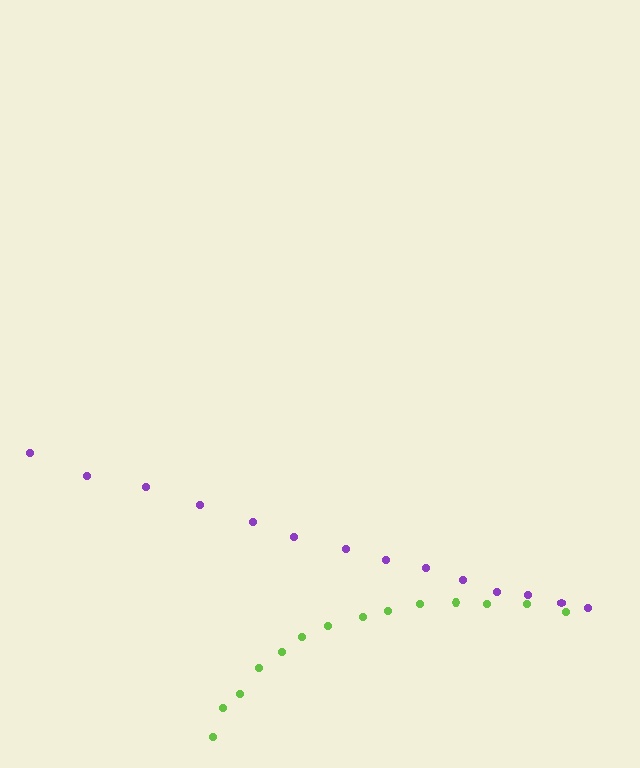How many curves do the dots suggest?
There are 2 distinct paths.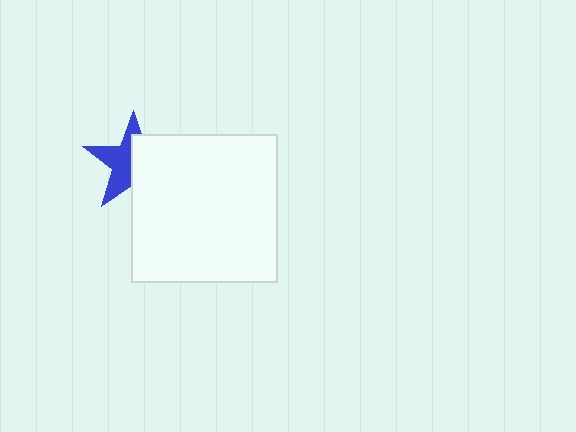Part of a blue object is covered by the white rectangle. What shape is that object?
It is a star.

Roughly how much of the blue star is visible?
About half of it is visible (roughly 51%).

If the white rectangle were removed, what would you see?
You would see the complete blue star.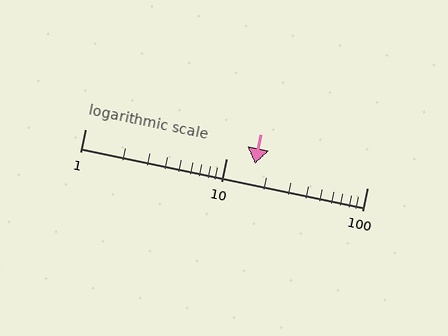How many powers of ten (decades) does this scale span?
The scale spans 2 decades, from 1 to 100.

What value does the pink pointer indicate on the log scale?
The pointer indicates approximately 16.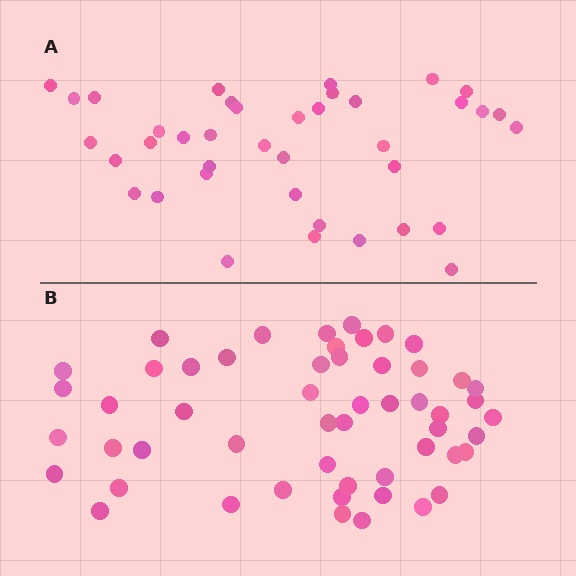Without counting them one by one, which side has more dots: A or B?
Region B (the bottom region) has more dots.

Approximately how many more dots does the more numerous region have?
Region B has approximately 15 more dots than region A.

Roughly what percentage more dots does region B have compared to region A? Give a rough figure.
About 35% more.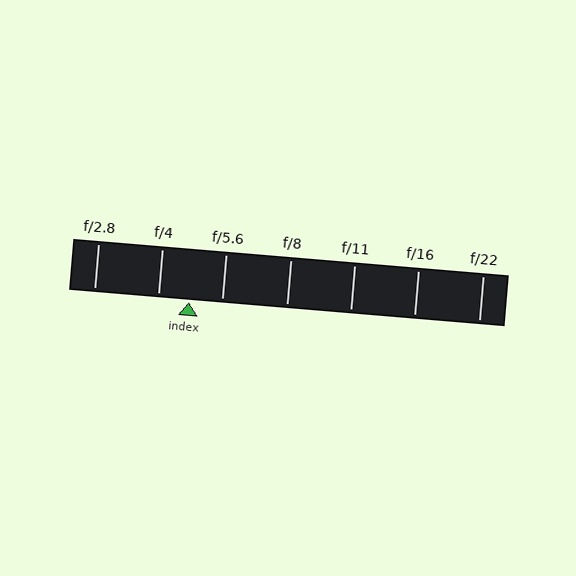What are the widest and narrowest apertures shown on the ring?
The widest aperture shown is f/2.8 and the narrowest is f/22.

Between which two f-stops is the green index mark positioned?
The index mark is between f/4 and f/5.6.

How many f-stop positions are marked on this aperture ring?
There are 7 f-stop positions marked.